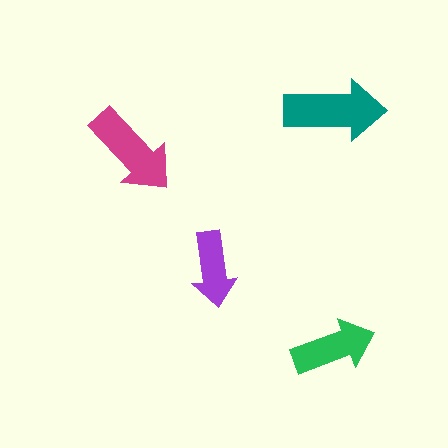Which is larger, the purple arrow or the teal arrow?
The teal one.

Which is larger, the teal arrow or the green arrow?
The teal one.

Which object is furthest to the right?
The teal arrow is rightmost.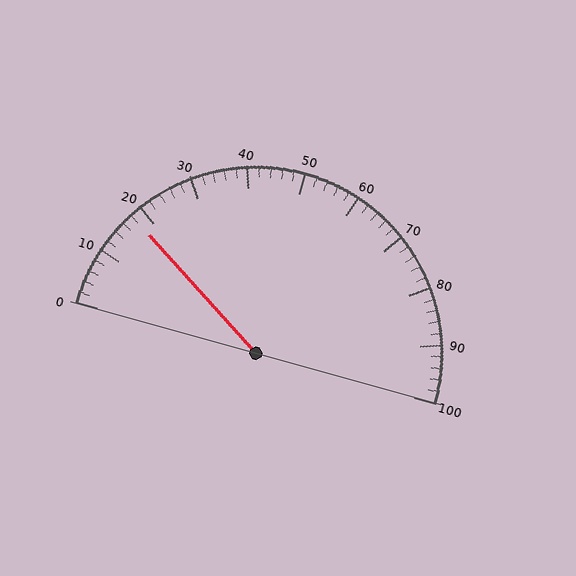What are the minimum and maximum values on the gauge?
The gauge ranges from 0 to 100.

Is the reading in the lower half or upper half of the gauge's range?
The reading is in the lower half of the range (0 to 100).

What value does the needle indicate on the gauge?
The needle indicates approximately 18.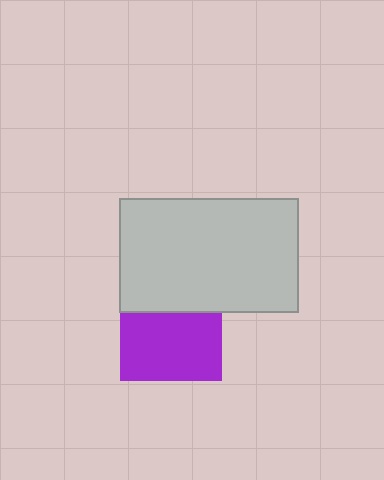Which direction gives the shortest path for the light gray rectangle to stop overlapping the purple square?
Moving up gives the shortest separation.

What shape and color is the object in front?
The object in front is a light gray rectangle.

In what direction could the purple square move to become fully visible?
The purple square could move down. That would shift it out from behind the light gray rectangle entirely.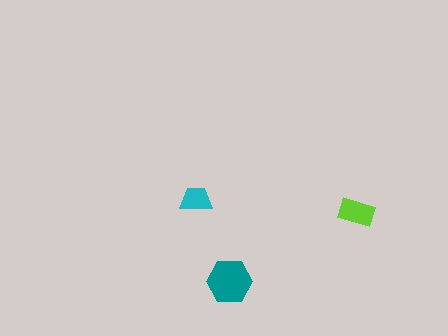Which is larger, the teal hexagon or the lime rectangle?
The teal hexagon.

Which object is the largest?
The teal hexagon.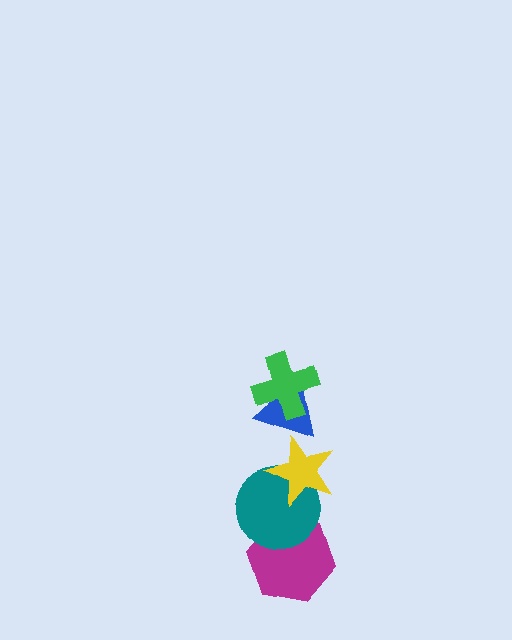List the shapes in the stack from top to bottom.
From top to bottom: the green cross, the blue triangle, the yellow star, the teal circle, the magenta hexagon.